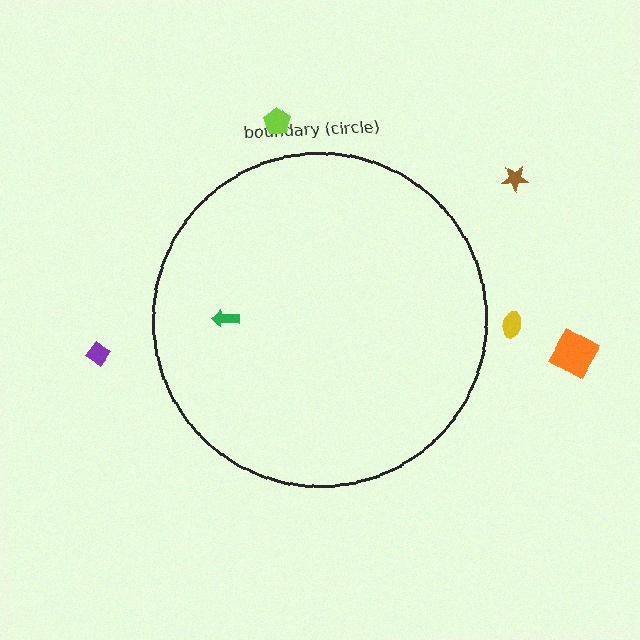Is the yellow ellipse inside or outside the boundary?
Outside.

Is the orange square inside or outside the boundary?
Outside.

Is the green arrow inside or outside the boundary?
Inside.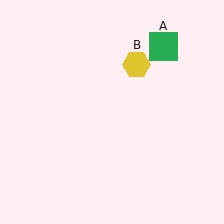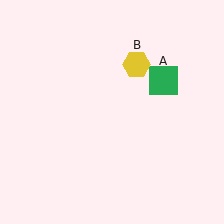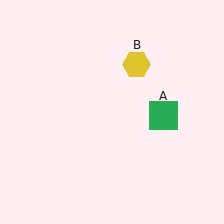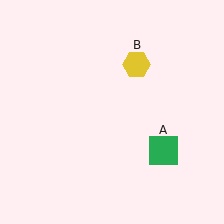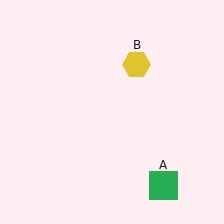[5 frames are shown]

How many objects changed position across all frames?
1 object changed position: green square (object A).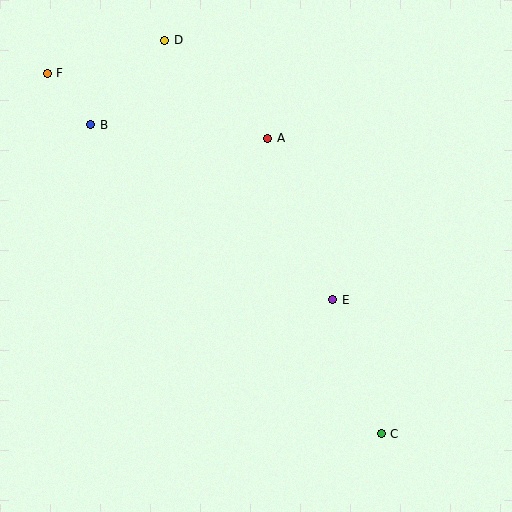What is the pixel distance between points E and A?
The distance between E and A is 174 pixels.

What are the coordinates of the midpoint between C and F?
The midpoint between C and F is at (214, 254).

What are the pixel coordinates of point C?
Point C is at (381, 434).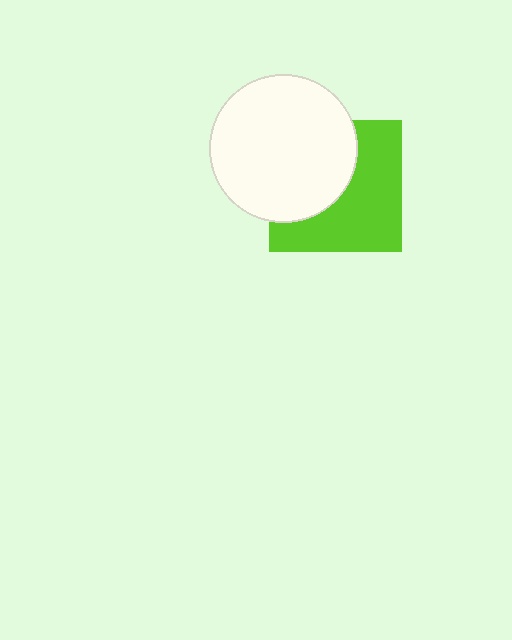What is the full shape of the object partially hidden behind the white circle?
The partially hidden object is a lime square.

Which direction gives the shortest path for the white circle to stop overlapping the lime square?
Moving toward the upper-left gives the shortest separation.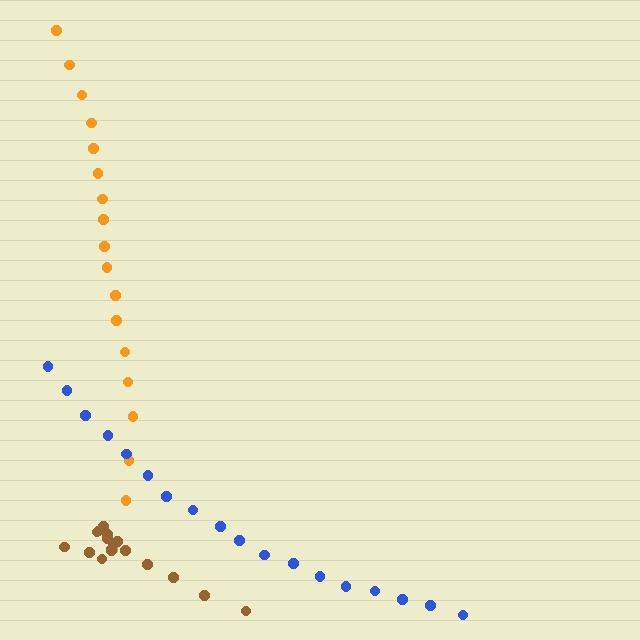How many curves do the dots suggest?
There are 3 distinct paths.